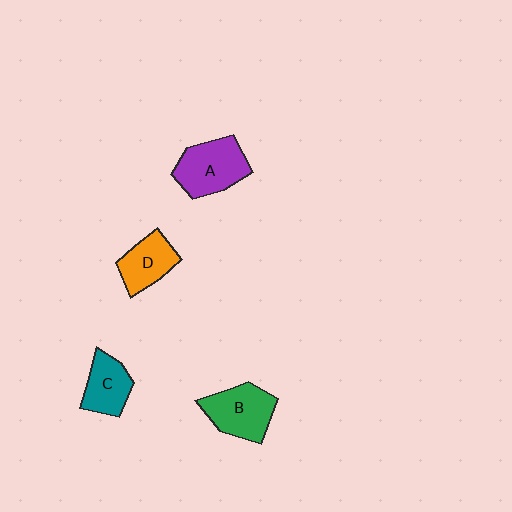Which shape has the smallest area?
Shape C (teal).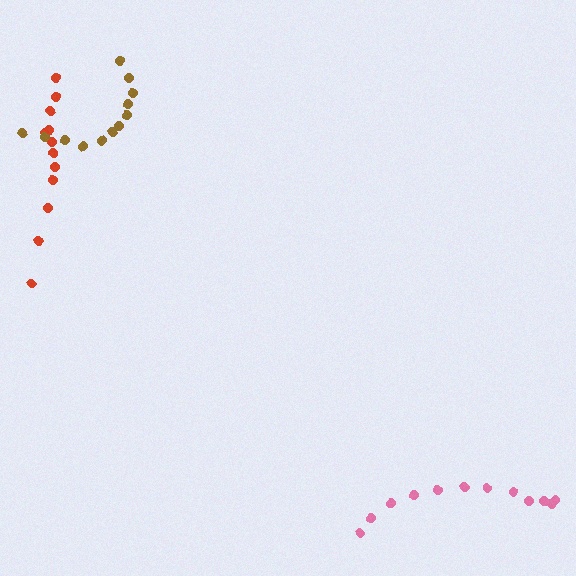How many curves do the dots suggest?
There are 3 distinct paths.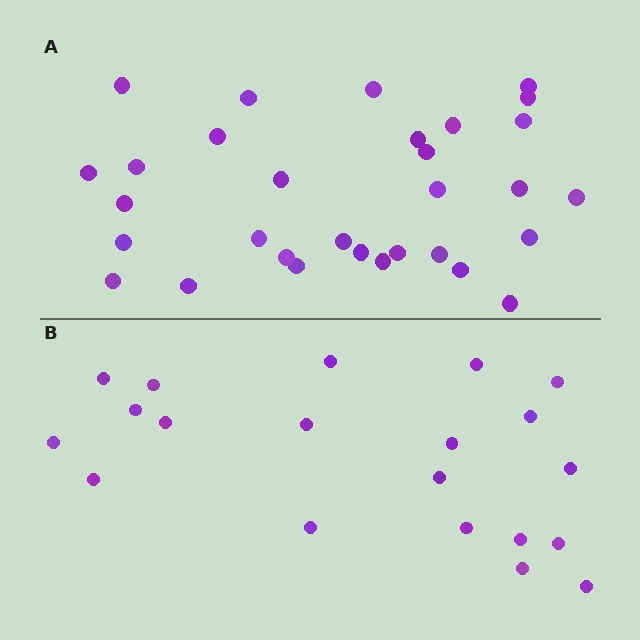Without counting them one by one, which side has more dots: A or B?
Region A (the top region) has more dots.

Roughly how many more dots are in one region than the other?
Region A has roughly 12 or so more dots than region B.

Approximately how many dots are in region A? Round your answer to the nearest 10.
About 30 dots. (The exact count is 31, which rounds to 30.)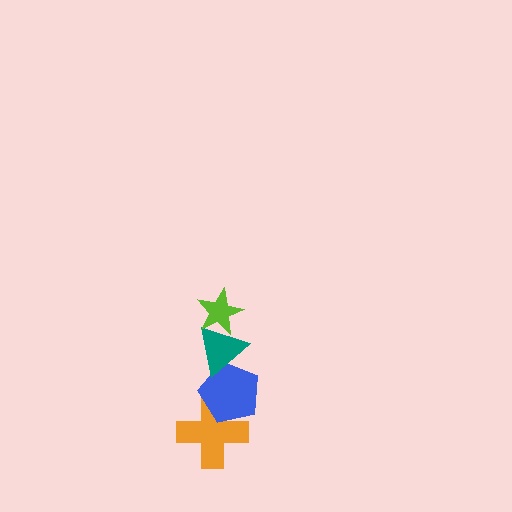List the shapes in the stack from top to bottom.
From top to bottom: the lime star, the teal triangle, the blue pentagon, the orange cross.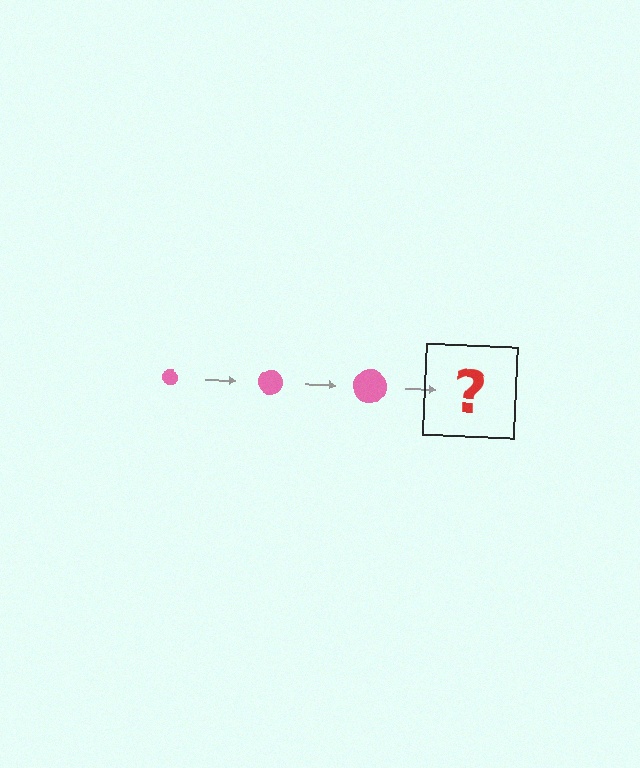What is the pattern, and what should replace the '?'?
The pattern is that the circle gets progressively larger each step. The '?' should be a pink circle, larger than the previous one.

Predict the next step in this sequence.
The next step is a pink circle, larger than the previous one.